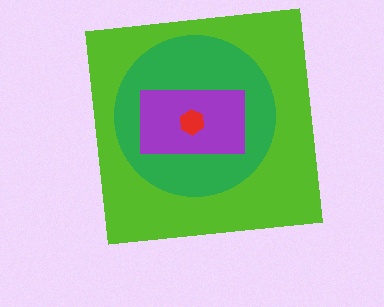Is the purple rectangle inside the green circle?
Yes.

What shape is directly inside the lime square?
The green circle.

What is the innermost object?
The red hexagon.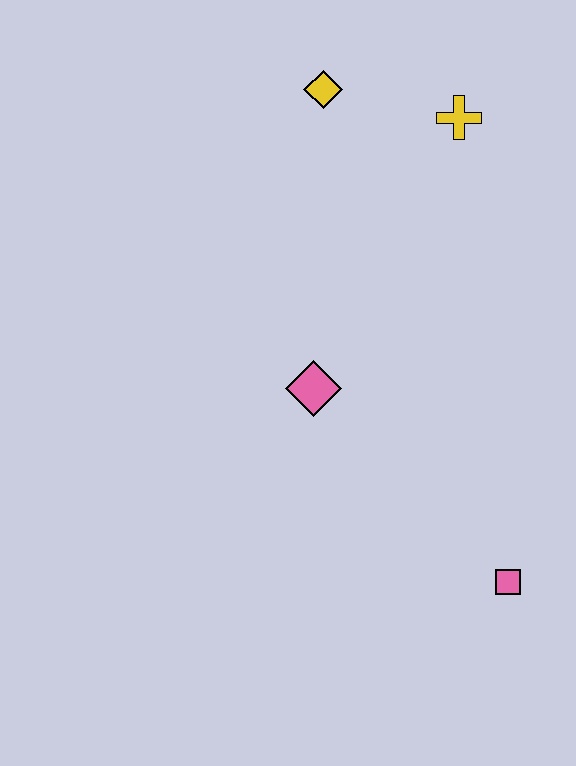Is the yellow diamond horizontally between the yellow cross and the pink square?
No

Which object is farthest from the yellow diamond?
The pink square is farthest from the yellow diamond.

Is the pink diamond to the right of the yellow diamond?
No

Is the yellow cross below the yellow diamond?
Yes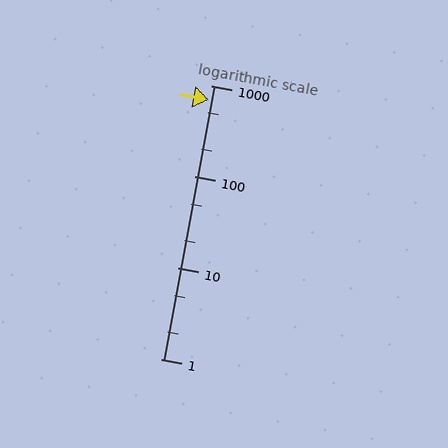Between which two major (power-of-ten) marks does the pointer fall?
The pointer is between 100 and 1000.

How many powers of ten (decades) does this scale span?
The scale spans 3 decades, from 1 to 1000.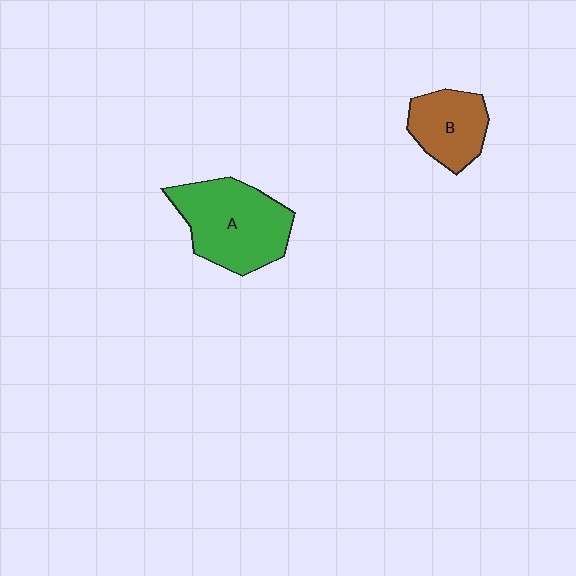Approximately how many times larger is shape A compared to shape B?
Approximately 1.7 times.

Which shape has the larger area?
Shape A (green).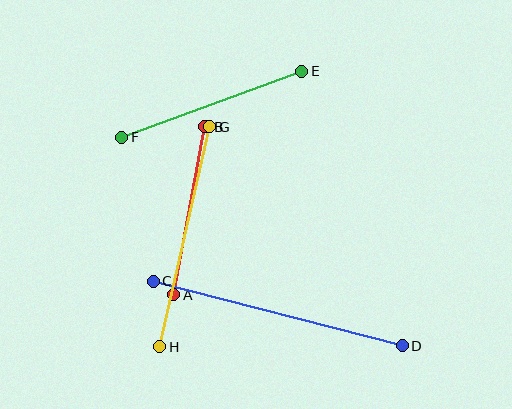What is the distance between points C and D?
The distance is approximately 257 pixels.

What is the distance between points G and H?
The distance is approximately 225 pixels.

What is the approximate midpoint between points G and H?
The midpoint is at approximately (185, 237) pixels.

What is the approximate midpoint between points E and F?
The midpoint is at approximately (212, 104) pixels.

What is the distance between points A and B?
The distance is approximately 171 pixels.